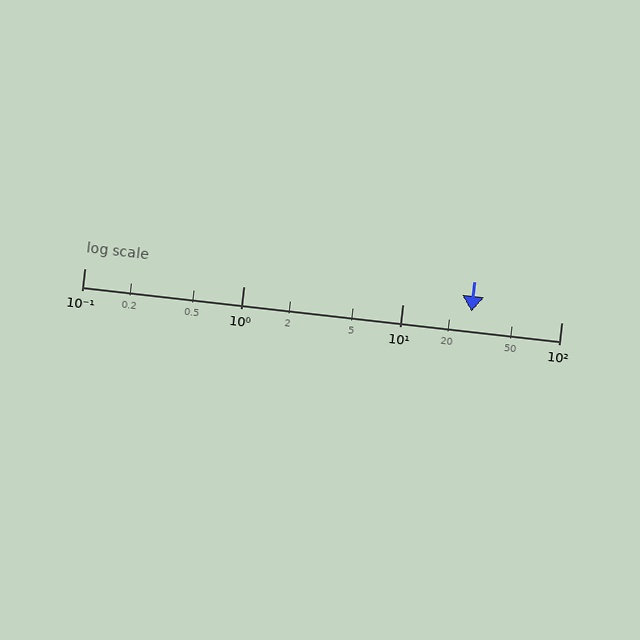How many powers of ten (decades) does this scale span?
The scale spans 3 decades, from 0.1 to 100.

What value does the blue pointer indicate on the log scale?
The pointer indicates approximately 27.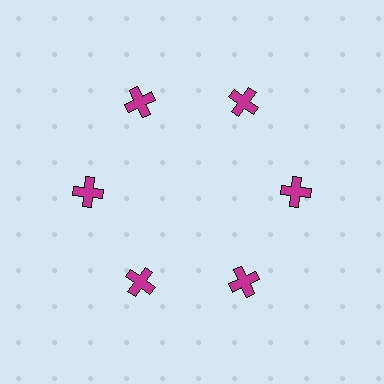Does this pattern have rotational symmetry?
Yes, this pattern has 6-fold rotational symmetry. It looks the same after rotating 60 degrees around the center.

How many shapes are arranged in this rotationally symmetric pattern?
There are 6 shapes, arranged in 6 groups of 1.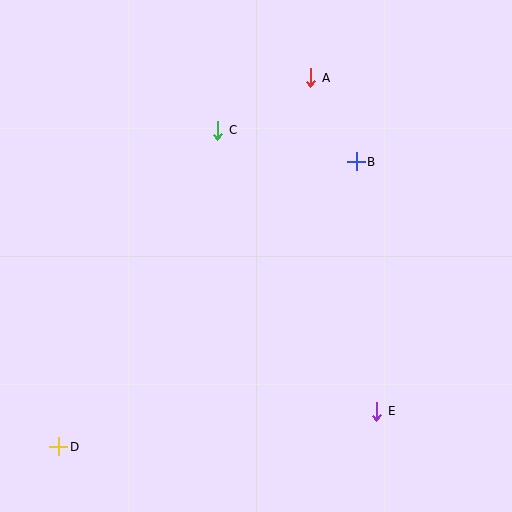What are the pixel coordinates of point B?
Point B is at (356, 162).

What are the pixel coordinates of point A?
Point A is at (311, 78).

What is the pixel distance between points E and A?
The distance between E and A is 340 pixels.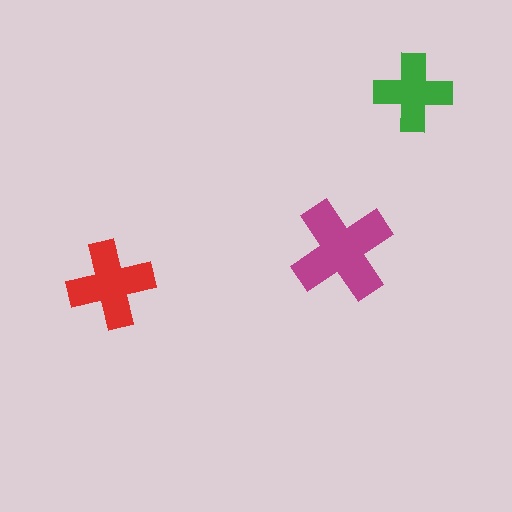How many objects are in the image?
There are 3 objects in the image.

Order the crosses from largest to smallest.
the magenta one, the red one, the green one.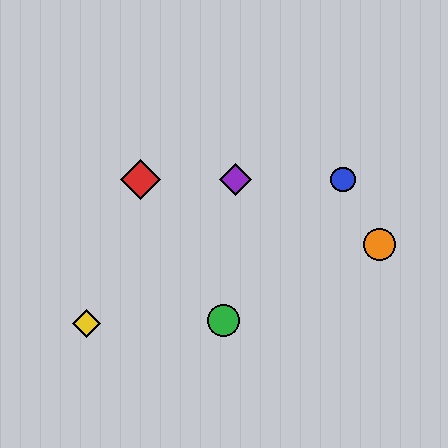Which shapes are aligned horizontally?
The red diamond, the blue circle, the purple diamond are aligned horizontally.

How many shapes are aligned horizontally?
3 shapes (the red diamond, the blue circle, the purple diamond) are aligned horizontally.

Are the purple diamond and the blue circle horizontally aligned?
Yes, both are at y≈180.